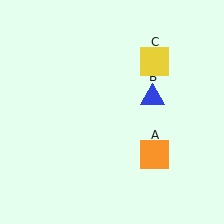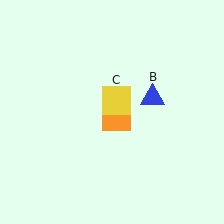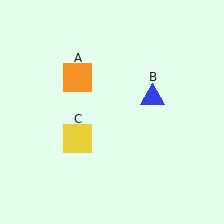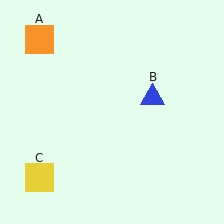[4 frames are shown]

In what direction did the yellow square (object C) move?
The yellow square (object C) moved down and to the left.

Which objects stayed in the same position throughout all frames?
Blue triangle (object B) remained stationary.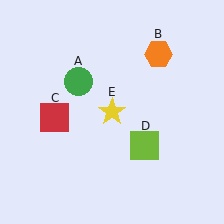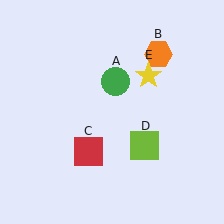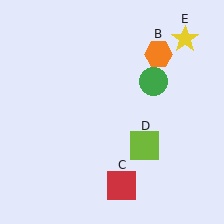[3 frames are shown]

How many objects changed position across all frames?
3 objects changed position: green circle (object A), red square (object C), yellow star (object E).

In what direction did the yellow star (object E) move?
The yellow star (object E) moved up and to the right.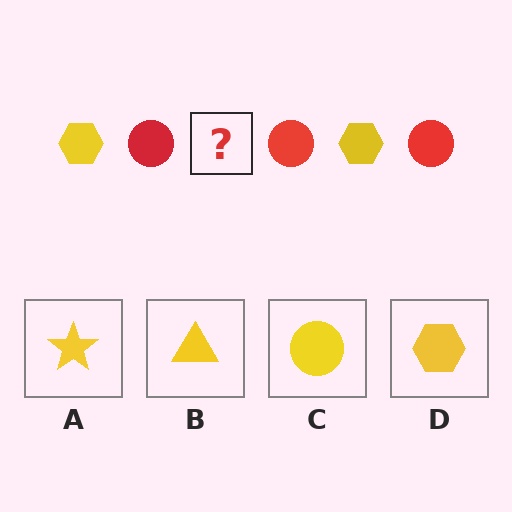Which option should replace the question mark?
Option D.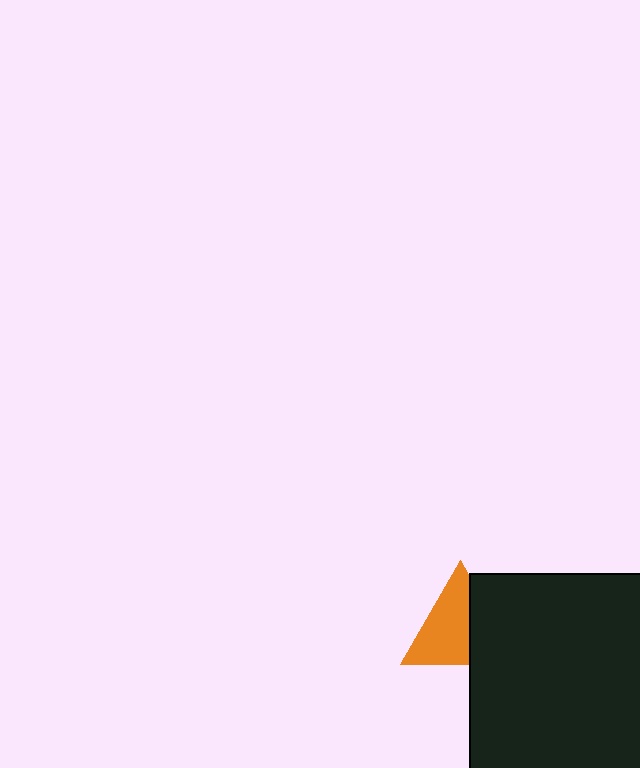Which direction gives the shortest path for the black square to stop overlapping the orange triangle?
Moving right gives the shortest separation.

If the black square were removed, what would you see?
You would see the complete orange triangle.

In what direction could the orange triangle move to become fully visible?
The orange triangle could move left. That would shift it out from behind the black square entirely.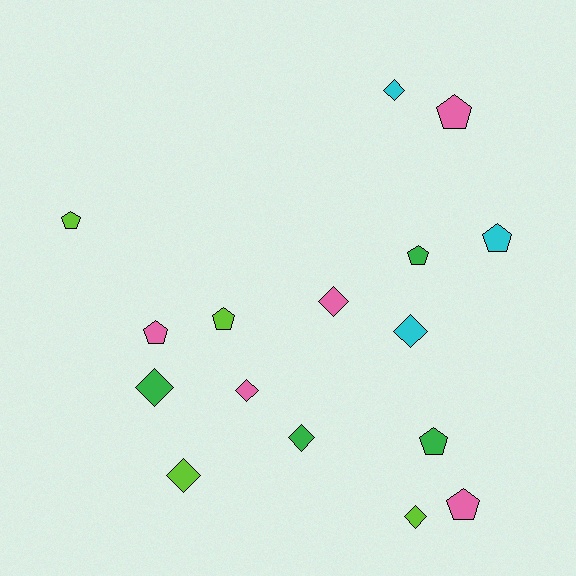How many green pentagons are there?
There are 2 green pentagons.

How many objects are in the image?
There are 16 objects.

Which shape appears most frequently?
Diamond, with 8 objects.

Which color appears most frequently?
Pink, with 5 objects.